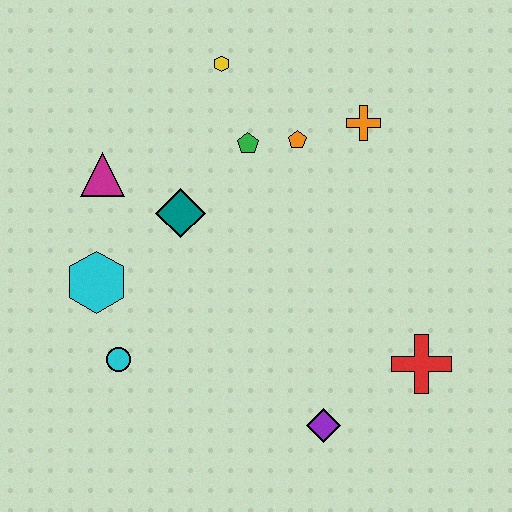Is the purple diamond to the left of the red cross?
Yes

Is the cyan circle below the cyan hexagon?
Yes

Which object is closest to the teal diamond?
The magenta triangle is closest to the teal diamond.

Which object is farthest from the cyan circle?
The orange cross is farthest from the cyan circle.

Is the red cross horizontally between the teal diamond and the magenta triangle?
No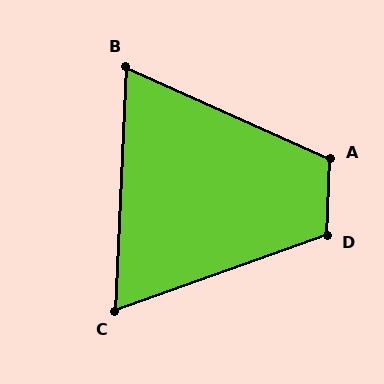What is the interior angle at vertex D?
Approximately 112 degrees (obtuse).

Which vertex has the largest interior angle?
A, at approximately 112 degrees.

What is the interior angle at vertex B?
Approximately 68 degrees (acute).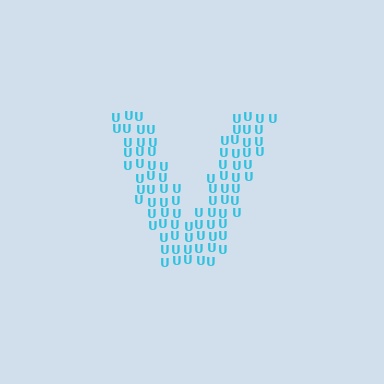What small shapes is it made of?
It is made of small letter U's.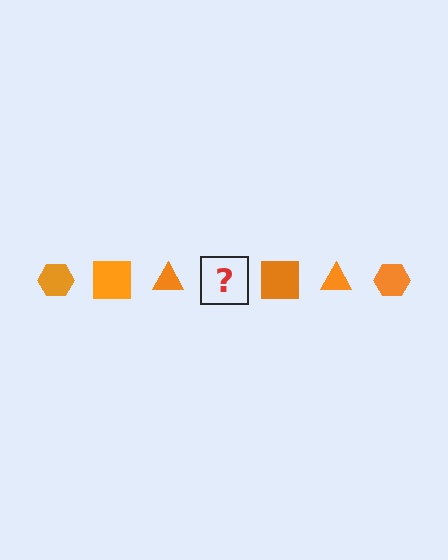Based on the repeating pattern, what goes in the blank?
The blank should be an orange hexagon.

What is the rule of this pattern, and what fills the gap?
The rule is that the pattern cycles through hexagon, square, triangle shapes in orange. The gap should be filled with an orange hexagon.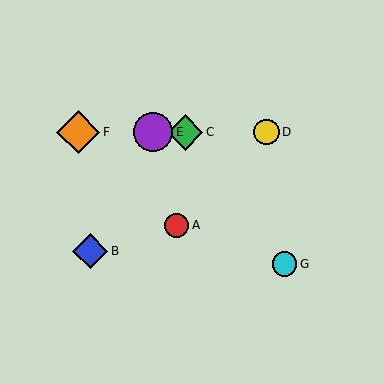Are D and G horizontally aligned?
No, D is at y≈132 and G is at y≈264.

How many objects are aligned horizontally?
4 objects (C, D, E, F) are aligned horizontally.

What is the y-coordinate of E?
Object E is at y≈132.